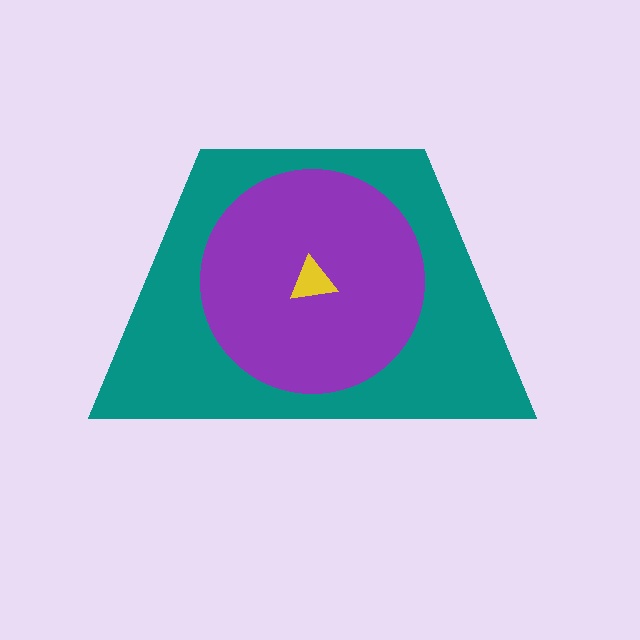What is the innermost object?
The yellow triangle.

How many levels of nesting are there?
3.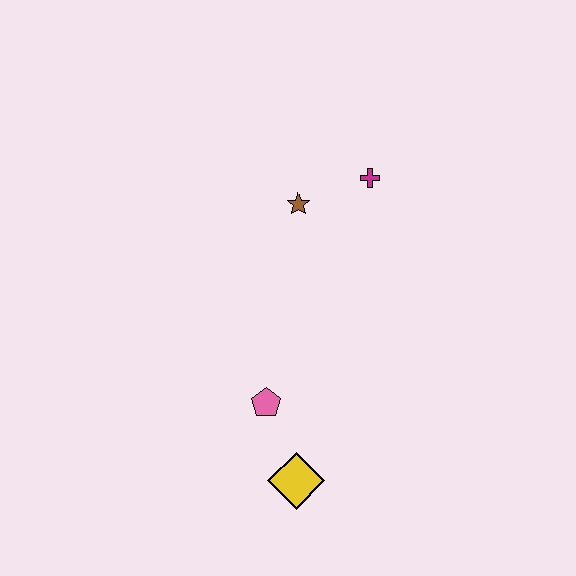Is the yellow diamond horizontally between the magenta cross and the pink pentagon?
Yes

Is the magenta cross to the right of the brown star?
Yes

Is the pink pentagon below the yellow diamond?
No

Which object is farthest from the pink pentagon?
The magenta cross is farthest from the pink pentagon.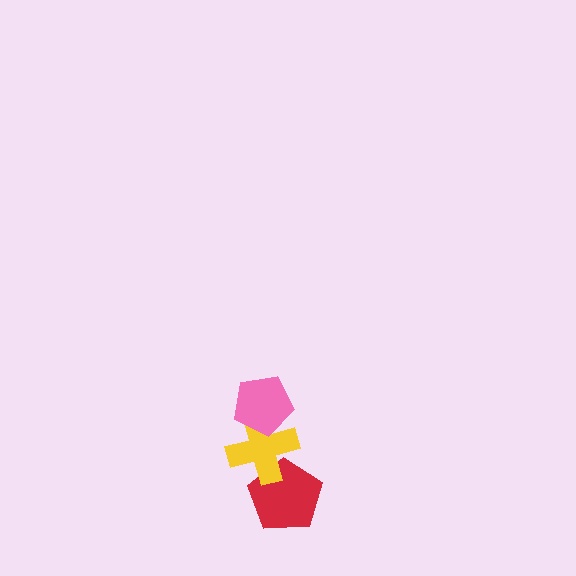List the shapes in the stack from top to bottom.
From top to bottom: the pink pentagon, the yellow cross, the red pentagon.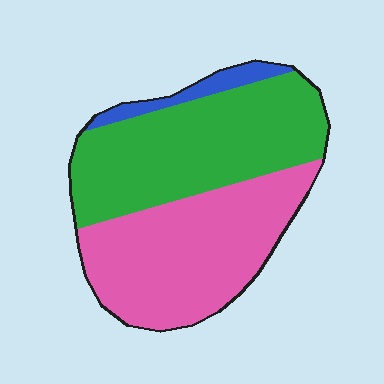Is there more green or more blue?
Green.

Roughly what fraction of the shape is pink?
Pink takes up about one half (1/2) of the shape.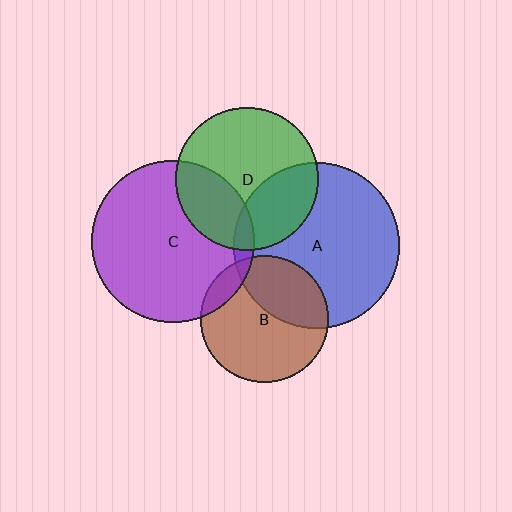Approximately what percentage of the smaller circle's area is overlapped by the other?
Approximately 10%.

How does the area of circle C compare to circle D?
Approximately 1.3 times.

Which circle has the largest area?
Circle A (blue).